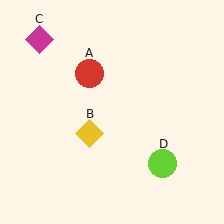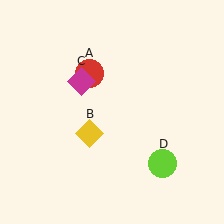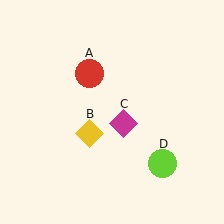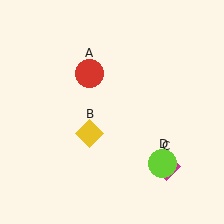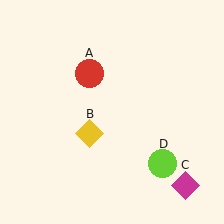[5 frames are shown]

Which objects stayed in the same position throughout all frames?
Red circle (object A) and yellow diamond (object B) and lime circle (object D) remained stationary.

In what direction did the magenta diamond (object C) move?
The magenta diamond (object C) moved down and to the right.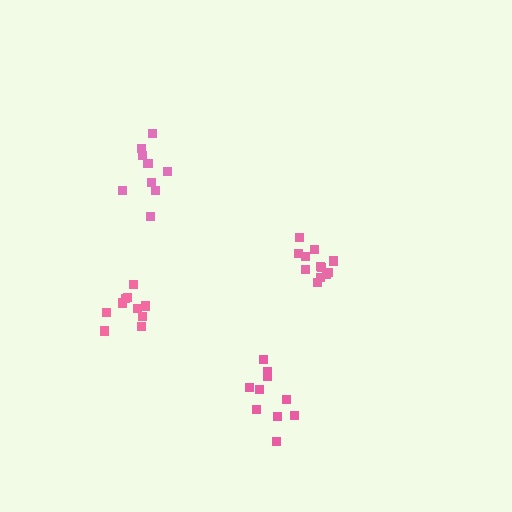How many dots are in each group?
Group 1: 9 dots, Group 2: 12 dots, Group 3: 10 dots, Group 4: 10 dots (41 total).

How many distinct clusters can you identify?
There are 4 distinct clusters.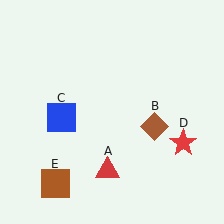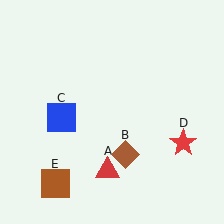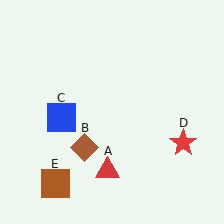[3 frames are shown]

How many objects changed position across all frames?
1 object changed position: brown diamond (object B).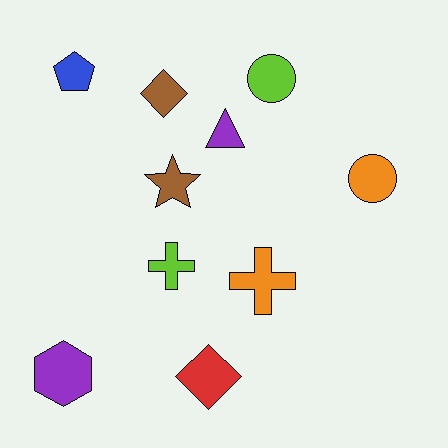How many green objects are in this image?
There are no green objects.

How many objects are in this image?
There are 10 objects.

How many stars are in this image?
There is 1 star.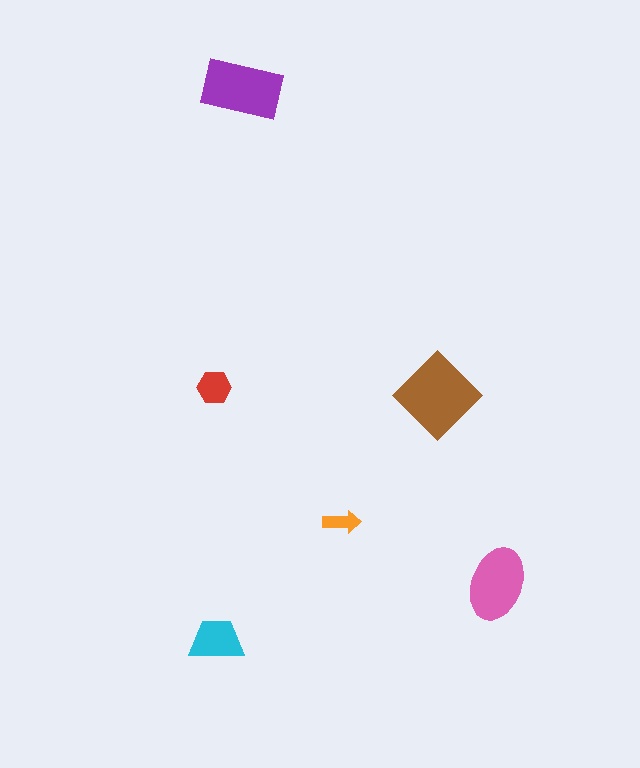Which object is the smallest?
The orange arrow.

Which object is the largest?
The brown diamond.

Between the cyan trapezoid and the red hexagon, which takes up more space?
The cyan trapezoid.